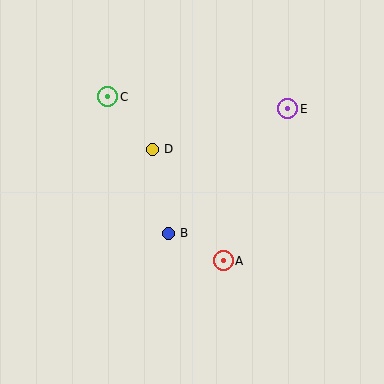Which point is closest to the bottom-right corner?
Point A is closest to the bottom-right corner.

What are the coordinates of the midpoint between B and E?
The midpoint between B and E is at (228, 171).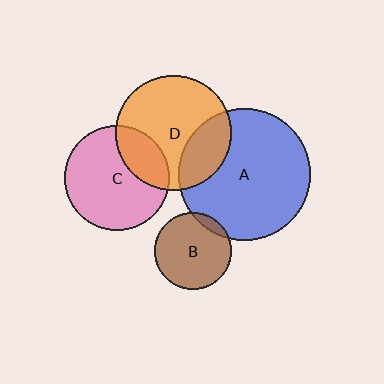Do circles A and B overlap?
Yes.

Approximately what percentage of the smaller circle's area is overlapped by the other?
Approximately 10%.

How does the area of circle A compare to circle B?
Approximately 2.9 times.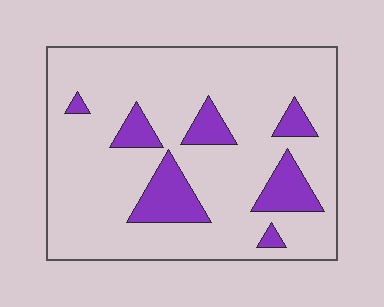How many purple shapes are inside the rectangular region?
7.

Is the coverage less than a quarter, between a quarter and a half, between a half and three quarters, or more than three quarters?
Less than a quarter.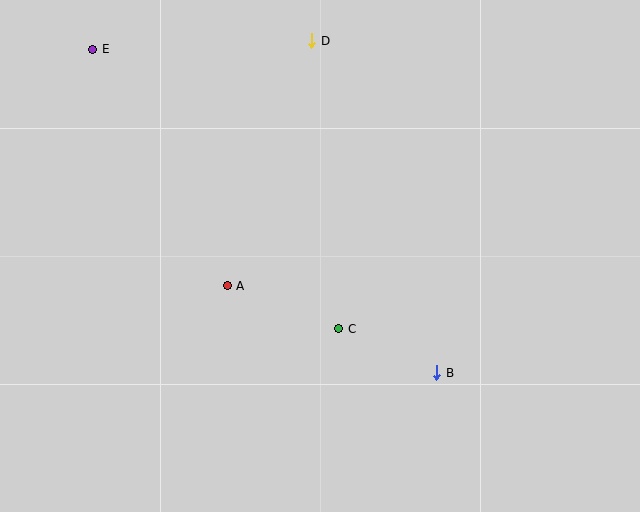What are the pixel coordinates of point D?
Point D is at (312, 41).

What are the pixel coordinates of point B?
Point B is at (437, 373).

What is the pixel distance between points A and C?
The distance between A and C is 119 pixels.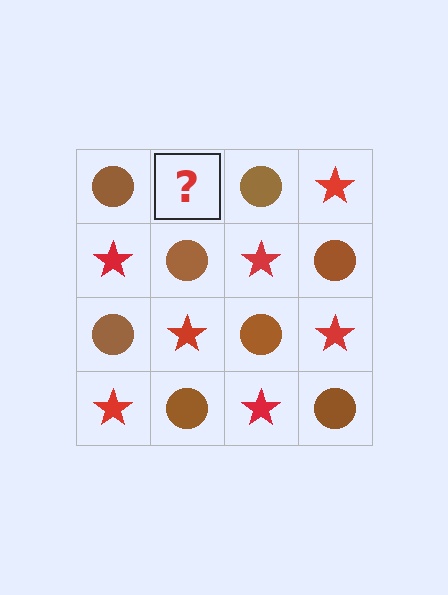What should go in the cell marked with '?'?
The missing cell should contain a red star.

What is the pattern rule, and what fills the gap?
The rule is that it alternates brown circle and red star in a checkerboard pattern. The gap should be filled with a red star.